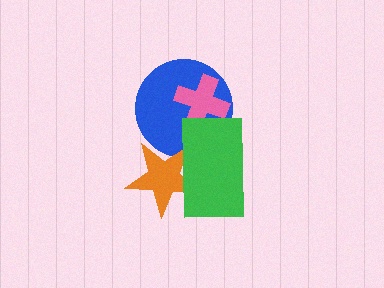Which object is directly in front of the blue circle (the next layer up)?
The pink cross is directly in front of the blue circle.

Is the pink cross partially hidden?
Yes, it is partially covered by another shape.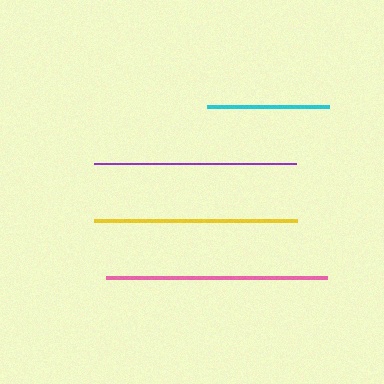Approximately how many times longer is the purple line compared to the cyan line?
The purple line is approximately 1.7 times the length of the cyan line.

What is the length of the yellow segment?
The yellow segment is approximately 202 pixels long.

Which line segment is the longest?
The pink line is the longest at approximately 221 pixels.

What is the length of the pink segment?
The pink segment is approximately 221 pixels long.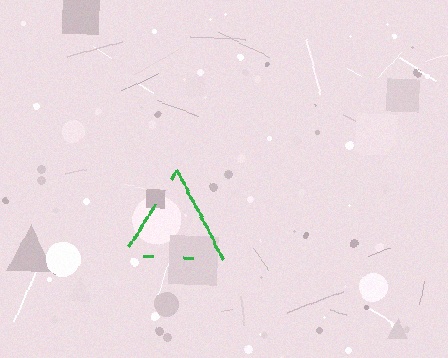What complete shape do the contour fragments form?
The contour fragments form a triangle.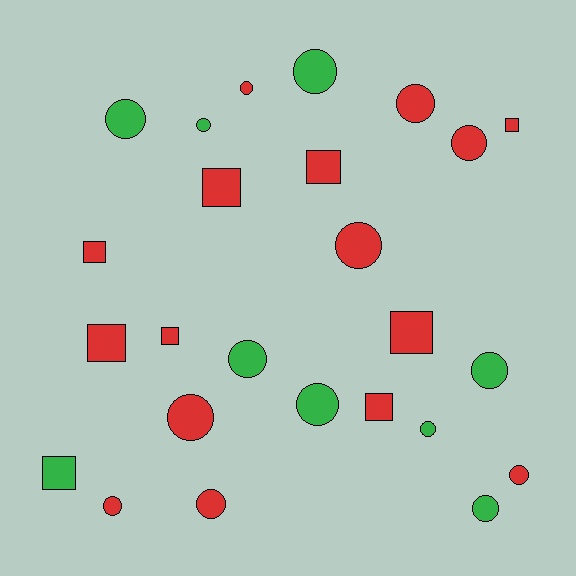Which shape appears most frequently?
Circle, with 16 objects.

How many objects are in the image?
There are 25 objects.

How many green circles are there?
There are 8 green circles.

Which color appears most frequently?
Red, with 16 objects.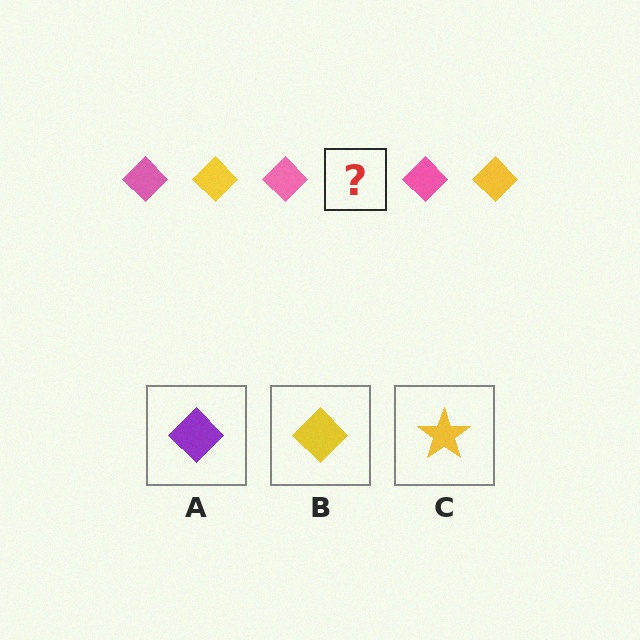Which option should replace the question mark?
Option B.